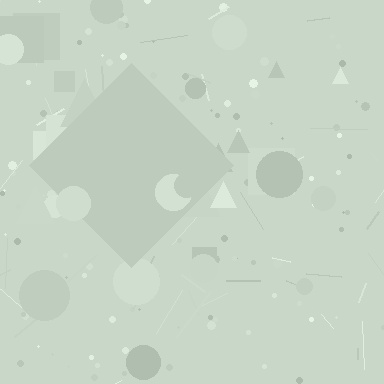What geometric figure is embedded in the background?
A diamond is embedded in the background.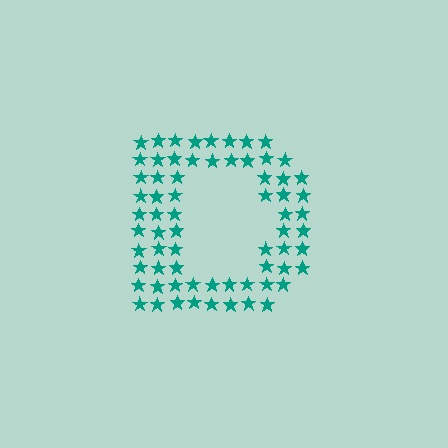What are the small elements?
The small elements are stars.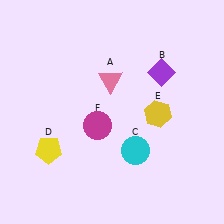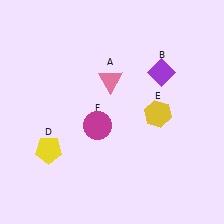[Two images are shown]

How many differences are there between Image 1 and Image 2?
There is 1 difference between the two images.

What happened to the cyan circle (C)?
The cyan circle (C) was removed in Image 2. It was in the bottom-right area of Image 1.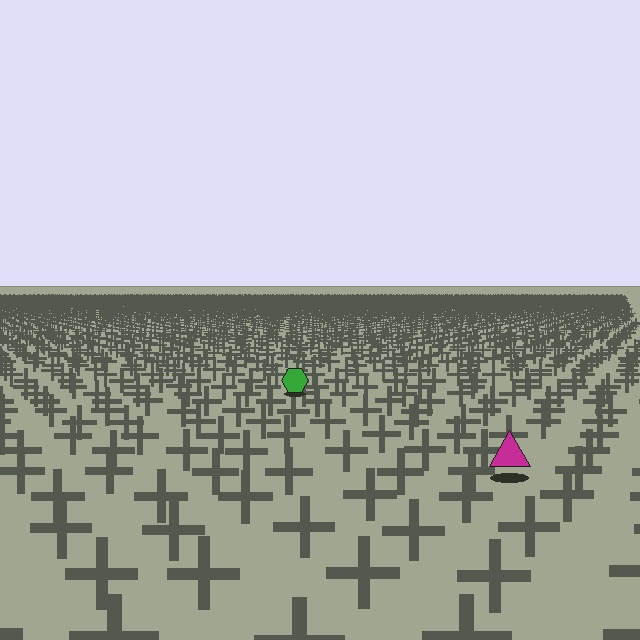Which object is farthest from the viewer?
The green hexagon is farthest from the viewer. It appears smaller and the ground texture around it is denser.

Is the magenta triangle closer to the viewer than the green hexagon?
Yes. The magenta triangle is closer — you can tell from the texture gradient: the ground texture is coarser near it.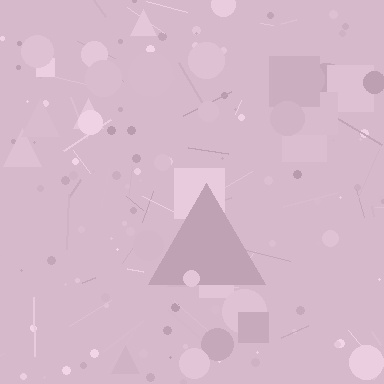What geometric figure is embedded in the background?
A triangle is embedded in the background.